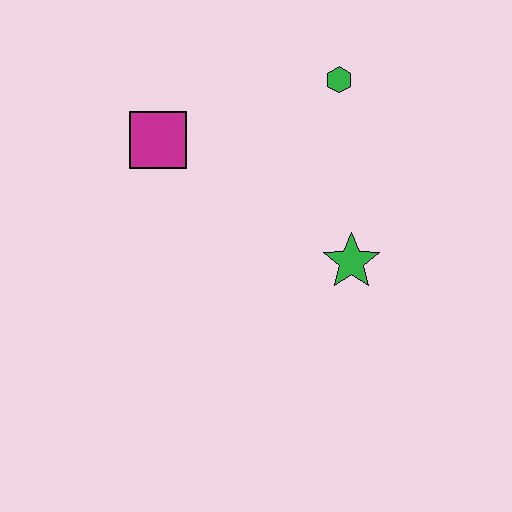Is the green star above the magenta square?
No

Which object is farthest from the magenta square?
The green star is farthest from the magenta square.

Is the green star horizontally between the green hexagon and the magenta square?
No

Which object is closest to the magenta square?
The green hexagon is closest to the magenta square.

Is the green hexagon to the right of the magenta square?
Yes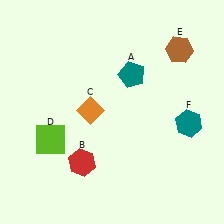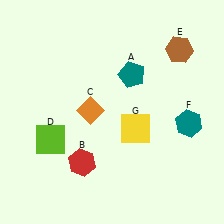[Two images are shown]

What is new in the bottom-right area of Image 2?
A yellow square (G) was added in the bottom-right area of Image 2.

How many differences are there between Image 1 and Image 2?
There is 1 difference between the two images.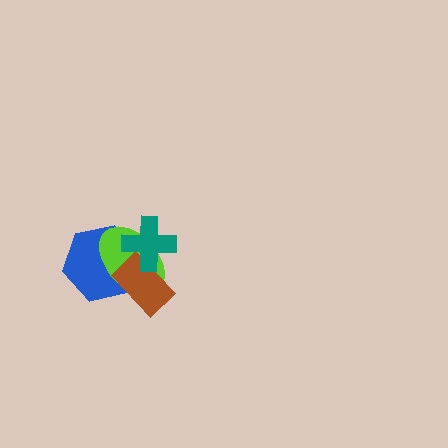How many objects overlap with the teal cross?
3 objects overlap with the teal cross.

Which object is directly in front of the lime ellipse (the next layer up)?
The brown rectangle is directly in front of the lime ellipse.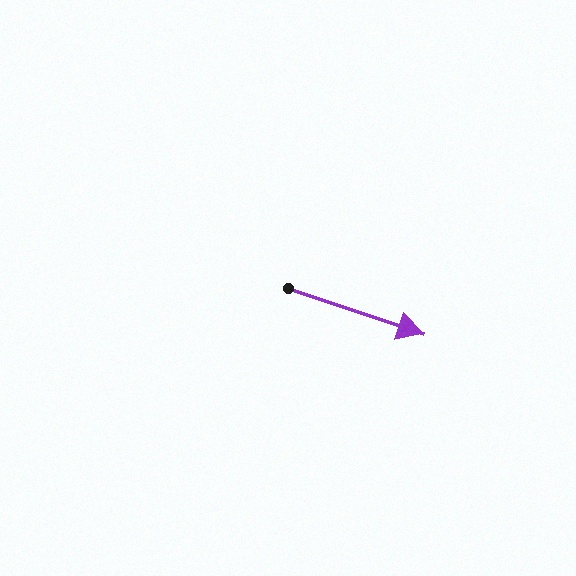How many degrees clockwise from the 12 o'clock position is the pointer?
Approximately 109 degrees.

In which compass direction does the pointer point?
East.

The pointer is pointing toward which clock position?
Roughly 4 o'clock.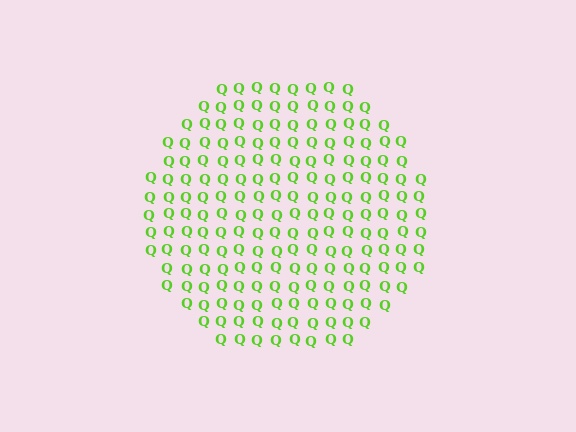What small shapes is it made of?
It is made of small letter Q's.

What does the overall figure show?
The overall figure shows a circle.